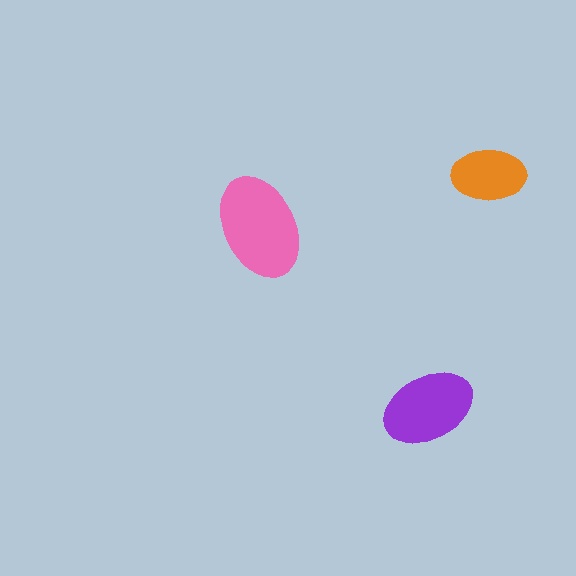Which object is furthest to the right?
The orange ellipse is rightmost.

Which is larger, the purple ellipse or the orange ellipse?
The purple one.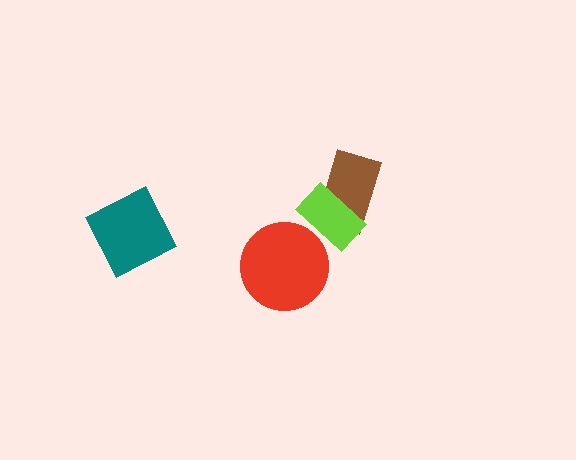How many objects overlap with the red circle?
0 objects overlap with the red circle.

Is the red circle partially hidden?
No, no other shape covers it.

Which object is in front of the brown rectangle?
The lime rectangle is in front of the brown rectangle.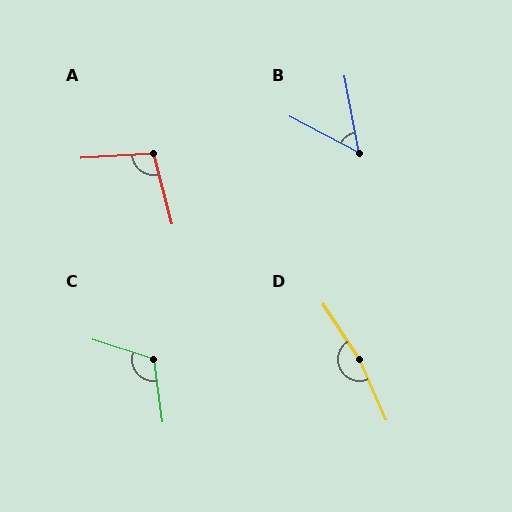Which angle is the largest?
D, at approximately 170 degrees.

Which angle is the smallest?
B, at approximately 51 degrees.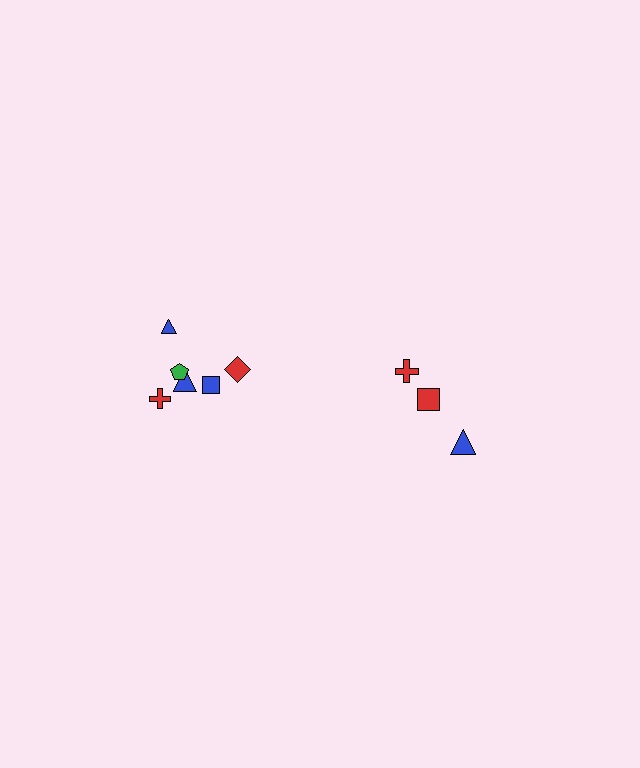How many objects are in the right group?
There are 3 objects.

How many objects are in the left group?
There are 6 objects.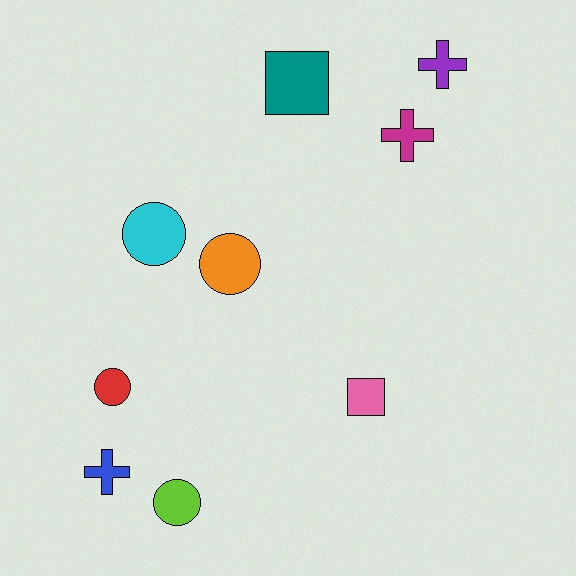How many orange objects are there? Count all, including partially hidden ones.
There is 1 orange object.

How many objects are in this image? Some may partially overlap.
There are 9 objects.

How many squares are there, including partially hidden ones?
There are 2 squares.